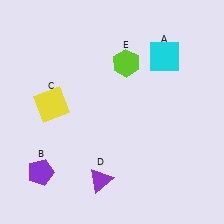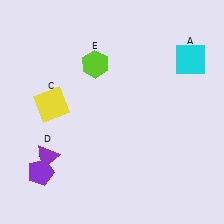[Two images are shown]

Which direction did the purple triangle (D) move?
The purple triangle (D) moved left.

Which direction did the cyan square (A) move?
The cyan square (A) moved right.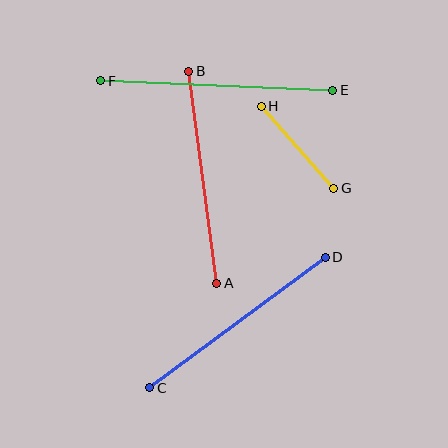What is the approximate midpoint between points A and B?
The midpoint is at approximately (203, 177) pixels.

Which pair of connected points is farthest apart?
Points E and F are farthest apart.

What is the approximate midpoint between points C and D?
The midpoint is at approximately (238, 323) pixels.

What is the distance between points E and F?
The distance is approximately 232 pixels.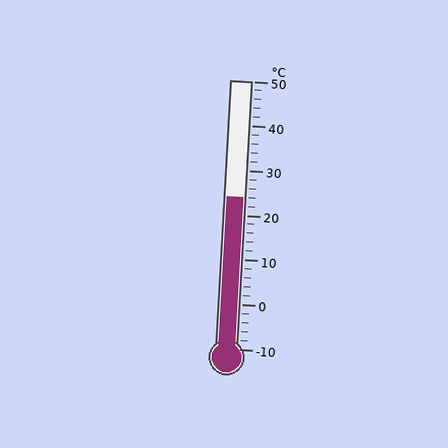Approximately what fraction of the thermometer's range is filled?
The thermometer is filled to approximately 55% of its range.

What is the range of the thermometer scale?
The thermometer scale ranges from -10°C to 50°C.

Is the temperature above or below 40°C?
The temperature is below 40°C.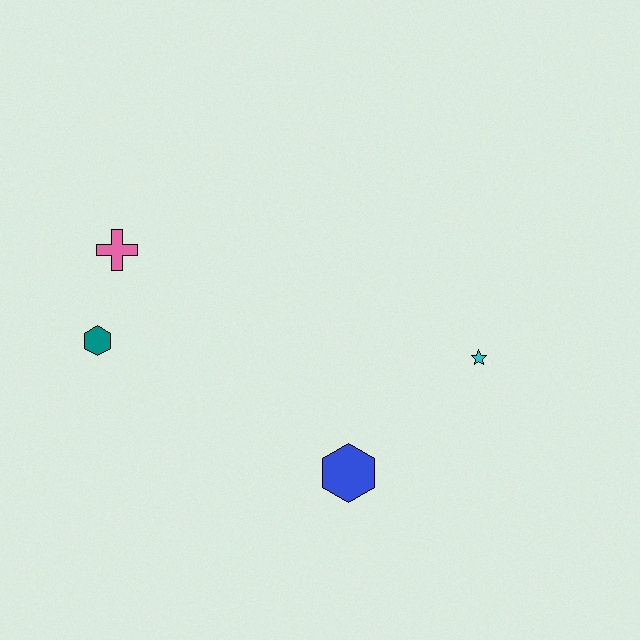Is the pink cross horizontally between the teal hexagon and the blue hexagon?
Yes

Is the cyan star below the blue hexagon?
No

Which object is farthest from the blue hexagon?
The pink cross is farthest from the blue hexagon.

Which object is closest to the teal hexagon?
The pink cross is closest to the teal hexagon.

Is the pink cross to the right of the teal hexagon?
Yes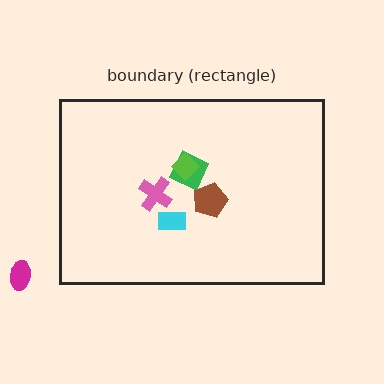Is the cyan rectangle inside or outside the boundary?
Inside.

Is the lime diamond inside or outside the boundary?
Inside.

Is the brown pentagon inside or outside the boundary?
Inside.